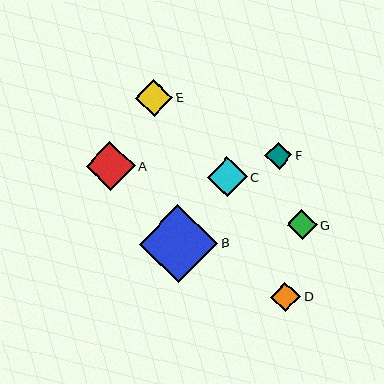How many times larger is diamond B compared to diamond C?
Diamond B is approximately 2.0 times the size of diamond C.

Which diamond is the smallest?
Diamond F is the smallest with a size of approximately 27 pixels.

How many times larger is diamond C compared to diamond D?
Diamond C is approximately 1.3 times the size of diamond D.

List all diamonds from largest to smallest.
From largest to smallest: B, A, C, E, D, G, F.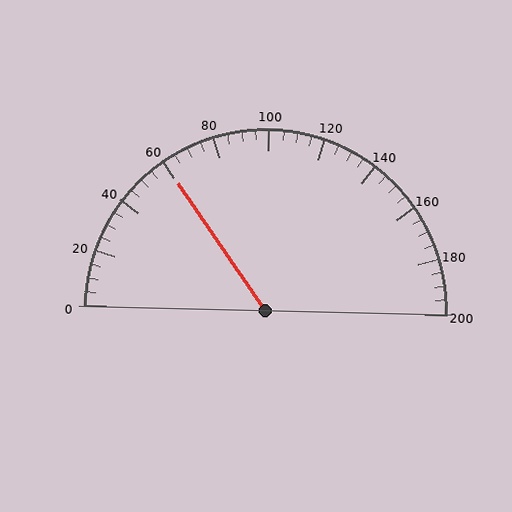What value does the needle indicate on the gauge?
The needle indicates approximately 60.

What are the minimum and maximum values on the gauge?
The gauge ranges from 0 to 200.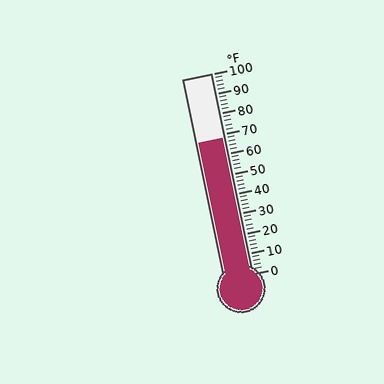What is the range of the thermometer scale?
The thermometer scale ranges from 0°F to 100°F.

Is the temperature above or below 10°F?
The temperature is above 10°F.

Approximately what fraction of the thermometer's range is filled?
The thermometer is filled to approximately 70% of its range.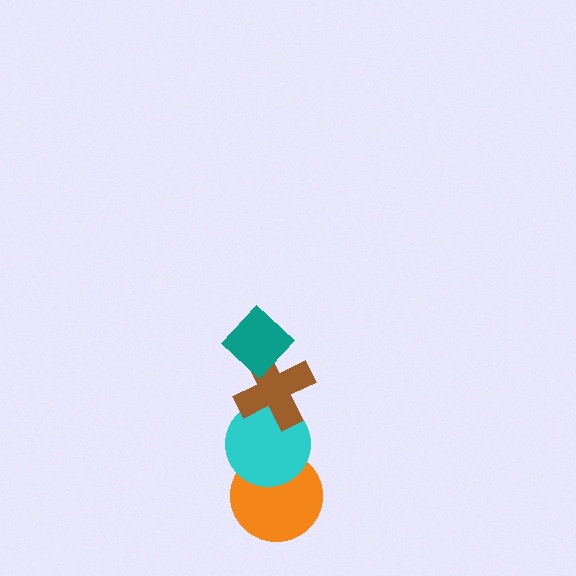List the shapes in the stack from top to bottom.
From top to bottom: the teal diamond, the brown cross, the cyan circle, the orange circle.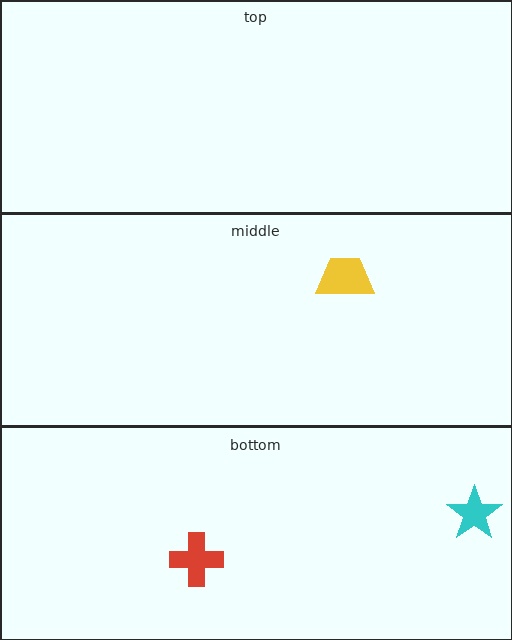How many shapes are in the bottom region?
2.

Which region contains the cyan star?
The bottom region.